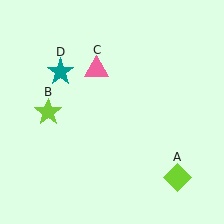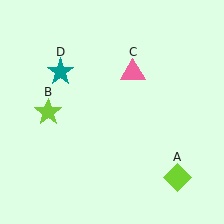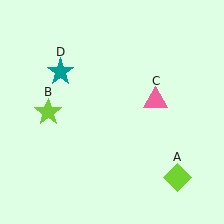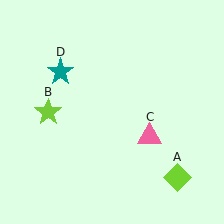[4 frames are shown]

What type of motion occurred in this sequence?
The pink triangle (object C) rotated clockwise around the center of the scene.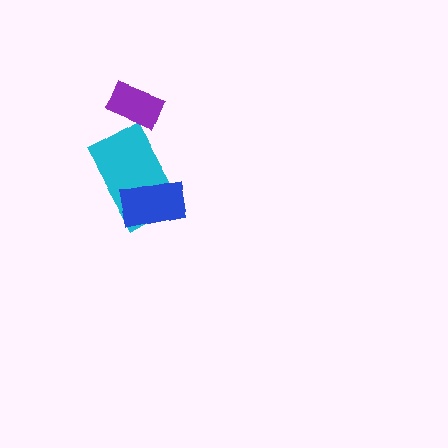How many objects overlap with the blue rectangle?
1 object overlaps with the blue rectangle.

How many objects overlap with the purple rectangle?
0 objects overlap with the purple rectangle.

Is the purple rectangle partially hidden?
No, no other shape covers it.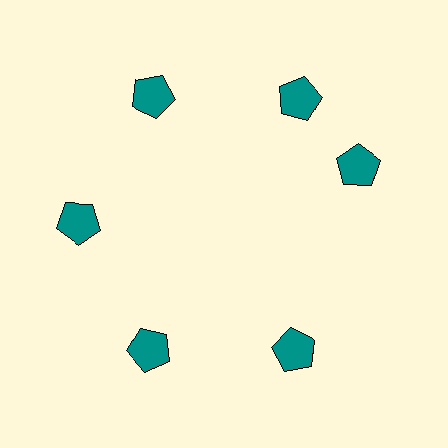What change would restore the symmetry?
The symmetry would be restored by rotating it back into even spacing with its neighbors so that all 6 pentagons sit at equal angles and equal distance from the center.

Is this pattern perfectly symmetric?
No. The 6 teal pentagons are arranged in a ring, but one element near the 3 o'clock position is rotated out of alignment along the ring, breaking the 6-fold rotational symmetry.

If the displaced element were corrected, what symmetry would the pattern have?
It would have 6-fold rotational symmetry — the pattern would map onto itself every 60 degrees.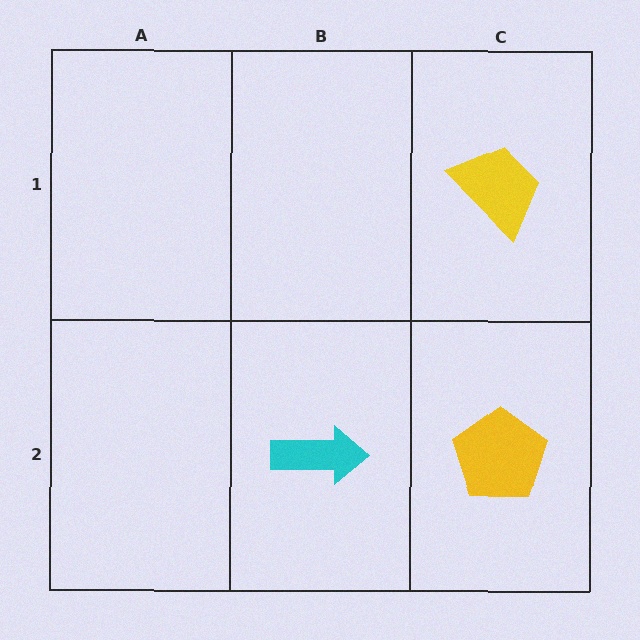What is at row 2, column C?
A yellow pentagon.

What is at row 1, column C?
A yellow trapezoid.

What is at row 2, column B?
A cyan arrow.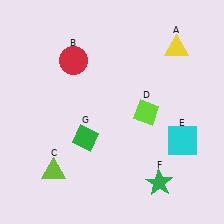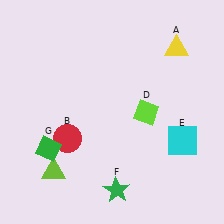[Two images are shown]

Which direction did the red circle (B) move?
The red circle (B) moved down.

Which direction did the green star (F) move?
The green star (F) moved left.